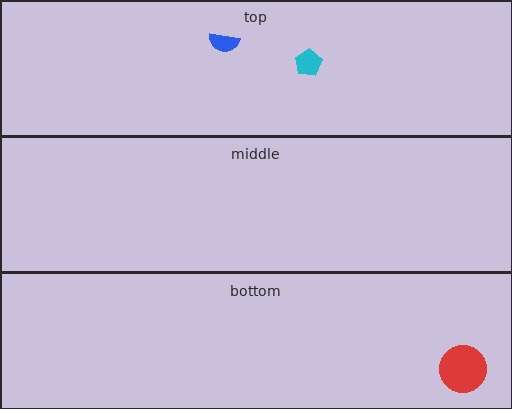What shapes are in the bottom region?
The red circle.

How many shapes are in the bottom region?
1.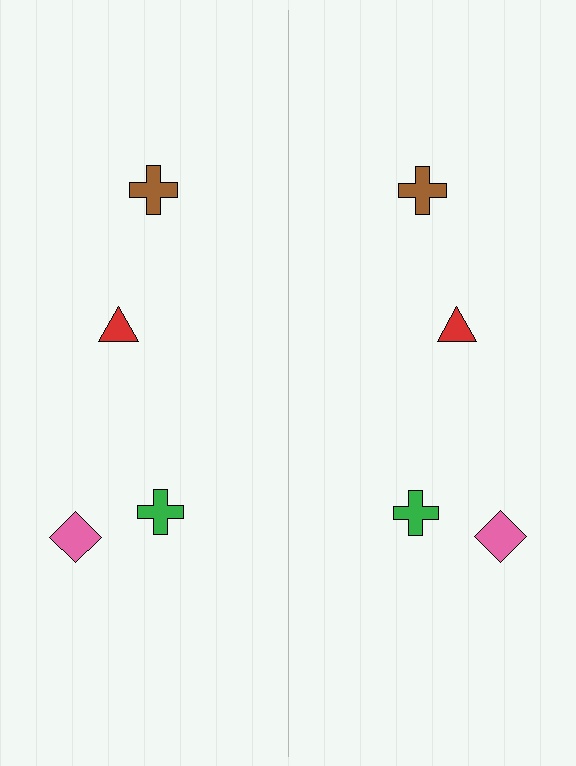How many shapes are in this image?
There are 8 shapes in this image.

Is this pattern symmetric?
Yes, this pattern has bilateral (reflection) symmetry.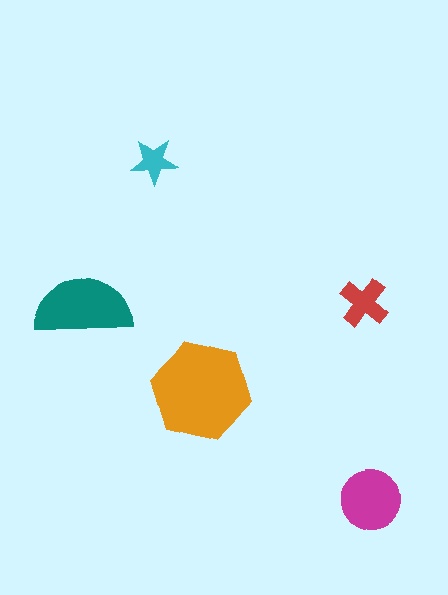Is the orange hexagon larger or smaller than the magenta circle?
Larger.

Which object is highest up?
The cyan star is topmost.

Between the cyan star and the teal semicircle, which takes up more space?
The teal semicircle.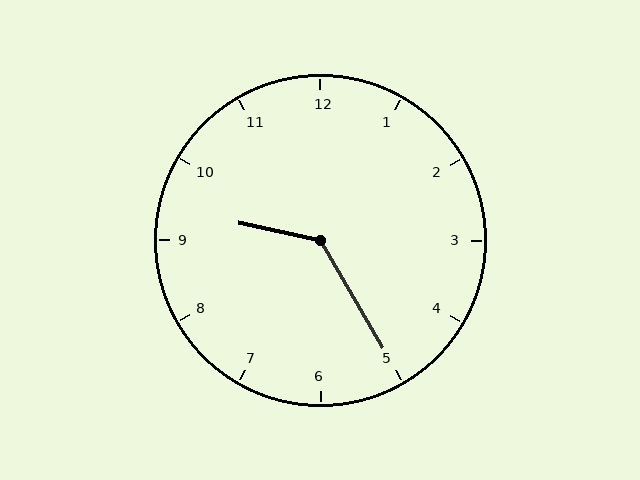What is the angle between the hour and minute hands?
Approximately 132 degrees.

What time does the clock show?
9:25.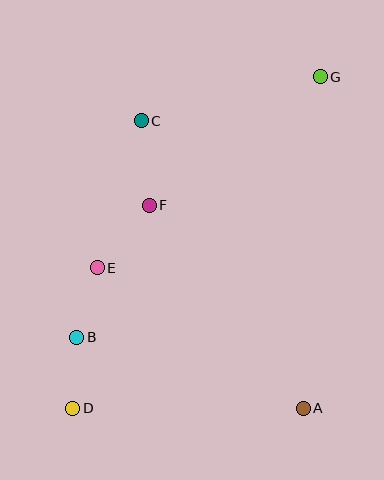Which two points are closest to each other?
Points B and D are closest to each other.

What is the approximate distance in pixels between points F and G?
The distance between F and G is approximately 214 pixels.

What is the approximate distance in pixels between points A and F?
The distance between A and F is approximately 255 pixels.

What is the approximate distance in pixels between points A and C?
The distance between A and C is approximately 330 pixels.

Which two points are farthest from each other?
Points D and G are farthest from each other.